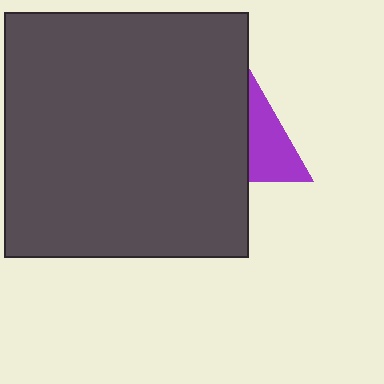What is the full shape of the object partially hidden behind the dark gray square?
The partially hidden object is a purple triangle.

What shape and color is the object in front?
The object in front is a dark gray square.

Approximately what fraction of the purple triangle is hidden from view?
Roughly 56% of the purple triangle is hidden behind the dark gray square.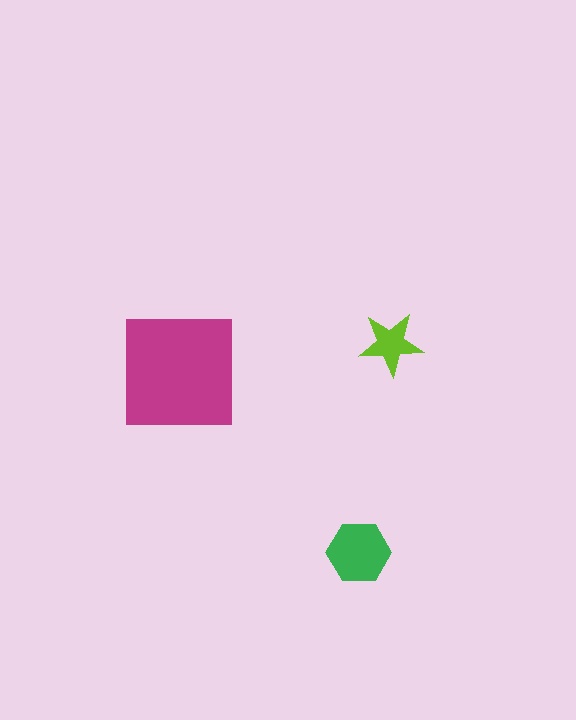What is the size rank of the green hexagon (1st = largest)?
2nd.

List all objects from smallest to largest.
The lime star, the green hexagon, the magenta square.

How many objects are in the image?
There are 3 objects in the image.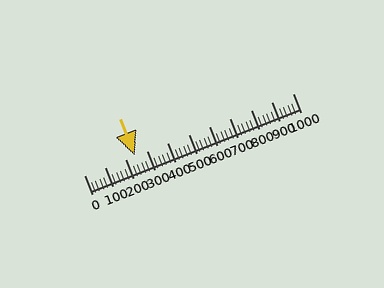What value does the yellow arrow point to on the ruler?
The yellow arrow points to approximately 242.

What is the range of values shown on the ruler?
The ruler shows values from 0 to 1000.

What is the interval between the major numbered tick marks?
The major tick marks are spaced 100 units apart.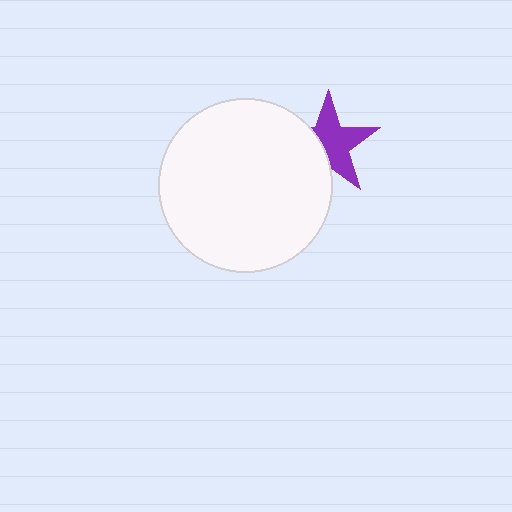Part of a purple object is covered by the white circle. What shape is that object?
It is a star.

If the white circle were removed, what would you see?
You would see the complete purple star.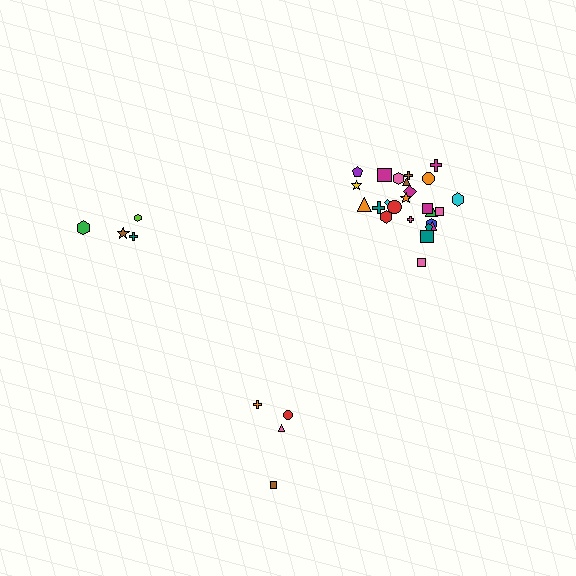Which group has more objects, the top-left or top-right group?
The top-right group.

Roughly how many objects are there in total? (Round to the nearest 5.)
Roughly 35 objects in total.